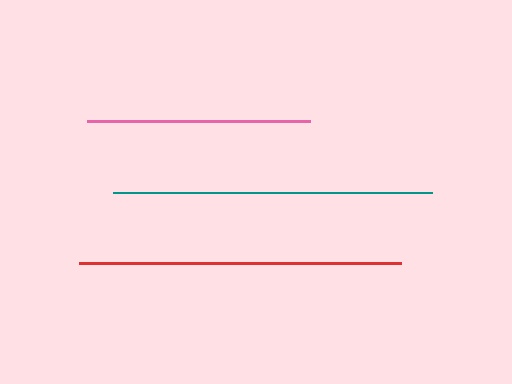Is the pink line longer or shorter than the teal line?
The teal line is longer than the pink line.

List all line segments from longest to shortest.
From longest to shortest: red, teal, pink.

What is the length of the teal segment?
The teal segment is approximately 319 pixels long.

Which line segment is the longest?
The red line is the longest at approximately 322 pixels.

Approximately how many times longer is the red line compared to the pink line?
The red line is approximately 1.4 times the length of the pink line.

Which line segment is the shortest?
The pink line is the shortest at approximately 223 pixels.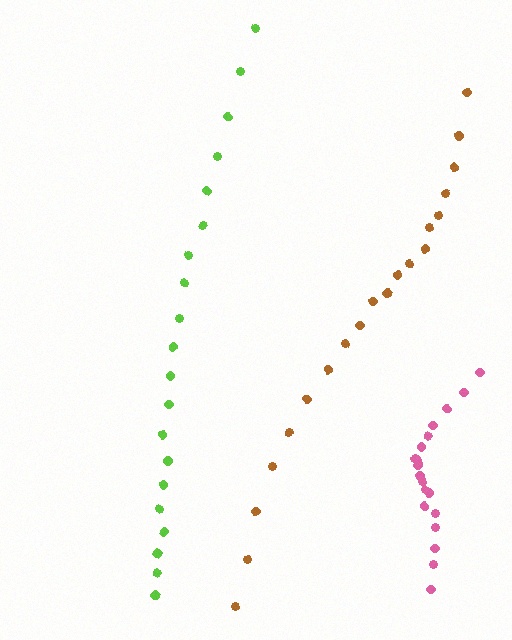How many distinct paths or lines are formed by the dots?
There are 3 distinct paths.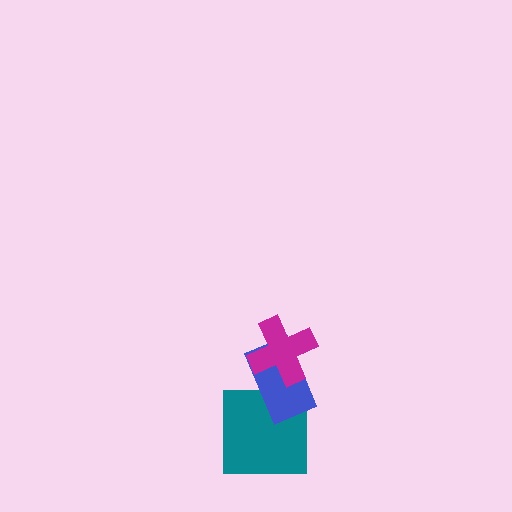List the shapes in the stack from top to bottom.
From top to bottom: the magenta cross, the blue rectangle, the teal square.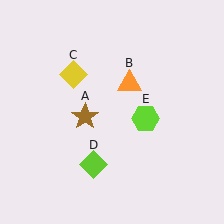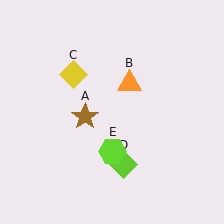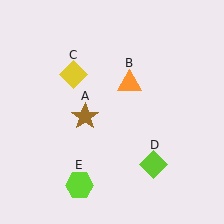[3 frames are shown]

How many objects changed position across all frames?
2 objects changed position: lime diamond (object D), lime hexagon (object E).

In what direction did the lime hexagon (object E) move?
The lime hexagon (object E) moved down and to the left.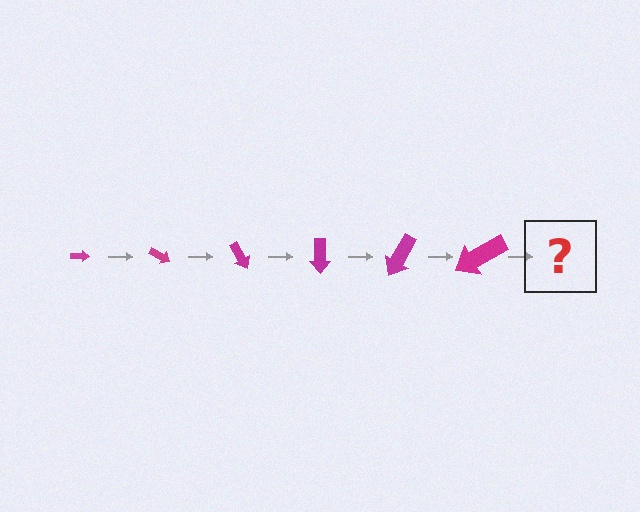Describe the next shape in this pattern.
It should be an arrow, larger than the previous one and rotated 180 degrees from the start.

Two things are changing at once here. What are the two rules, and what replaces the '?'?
The two rules are that the arrow grows larger each step and it rotates 30 degrees each step. The '?' should be an arrow, larger than the previous one and rotated 180 degrees from the start.